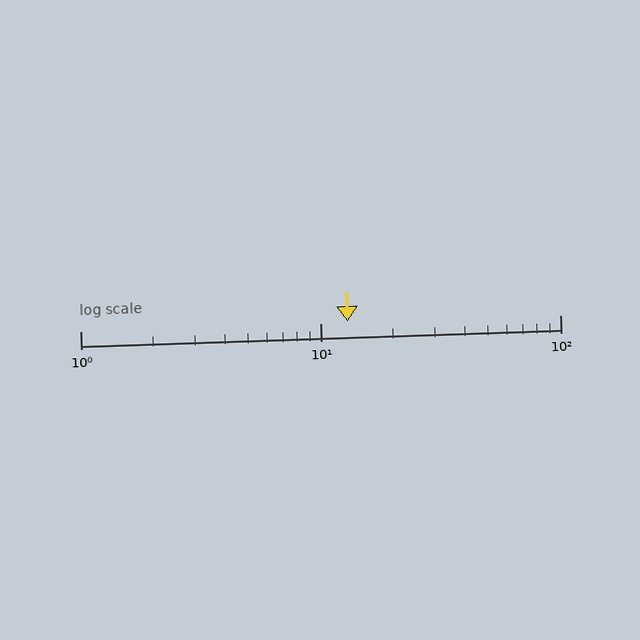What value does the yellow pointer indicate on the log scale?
The pointer indicates approximately 13.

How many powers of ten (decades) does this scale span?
The scale spans 2 decades, from 1 to 100.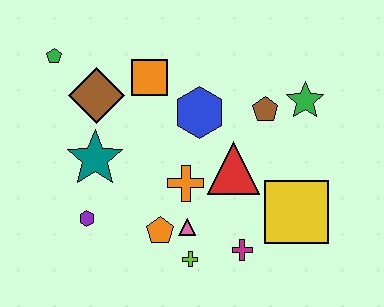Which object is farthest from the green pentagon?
The yellow square is farthest from the green pentagon.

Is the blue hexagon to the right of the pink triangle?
Yes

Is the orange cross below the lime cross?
No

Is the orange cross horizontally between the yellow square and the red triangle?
No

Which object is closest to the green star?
The brown pentagon is closest to the green star.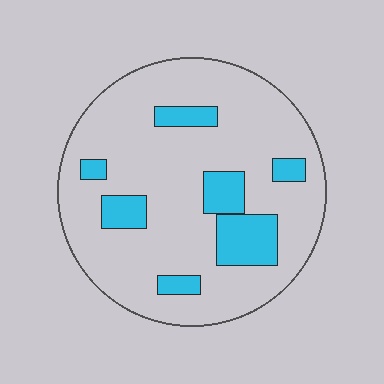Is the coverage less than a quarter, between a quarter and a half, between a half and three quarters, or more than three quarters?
Less than a quarter.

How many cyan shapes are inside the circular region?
7.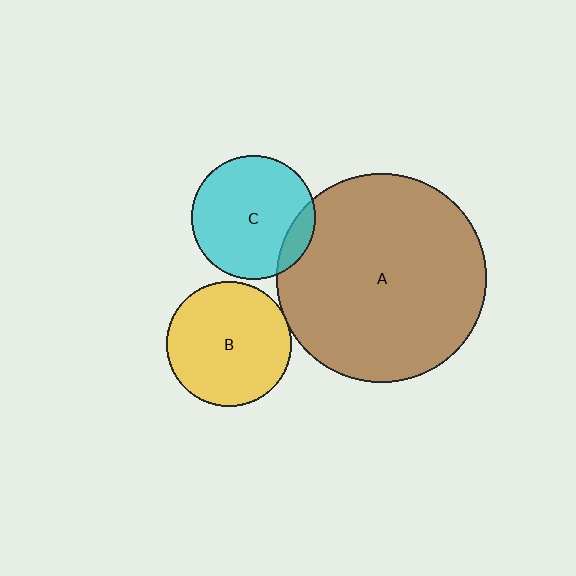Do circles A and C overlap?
Yes.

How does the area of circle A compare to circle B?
Approximately 2.8 times.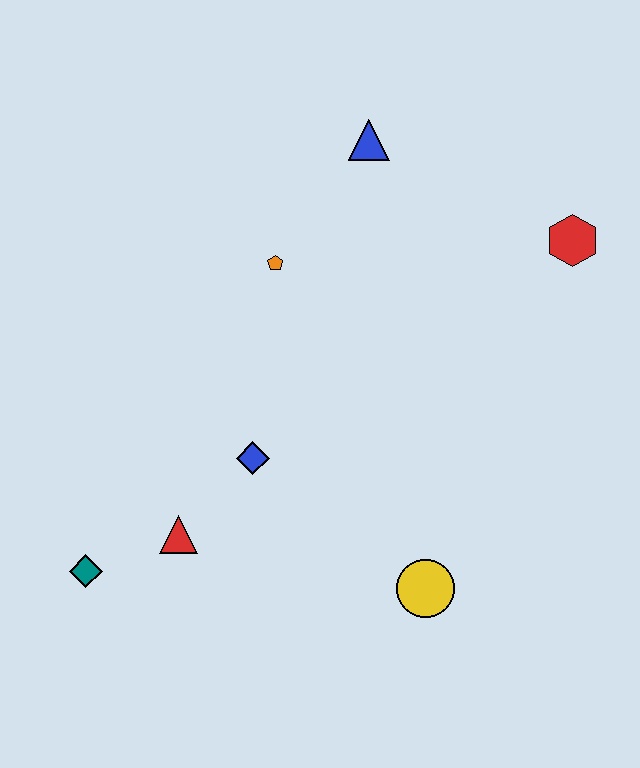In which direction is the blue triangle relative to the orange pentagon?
The blue triangle is above the orange pentagon.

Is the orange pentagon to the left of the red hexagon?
Yes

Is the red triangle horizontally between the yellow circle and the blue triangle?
No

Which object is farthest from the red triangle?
The red hexagon is farthest from the red triangle.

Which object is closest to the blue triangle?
The orange pentagon is closest to the blue triangle.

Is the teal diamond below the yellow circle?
No